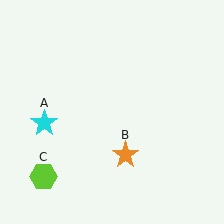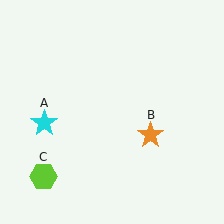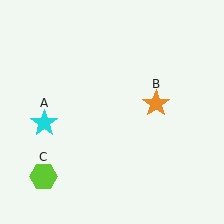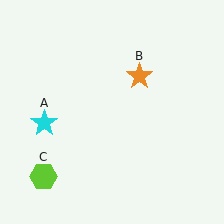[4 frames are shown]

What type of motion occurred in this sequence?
The orange star (object B) rotated counterclockwise around the center of the scene.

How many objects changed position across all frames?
1 object changed position: orange star (object B).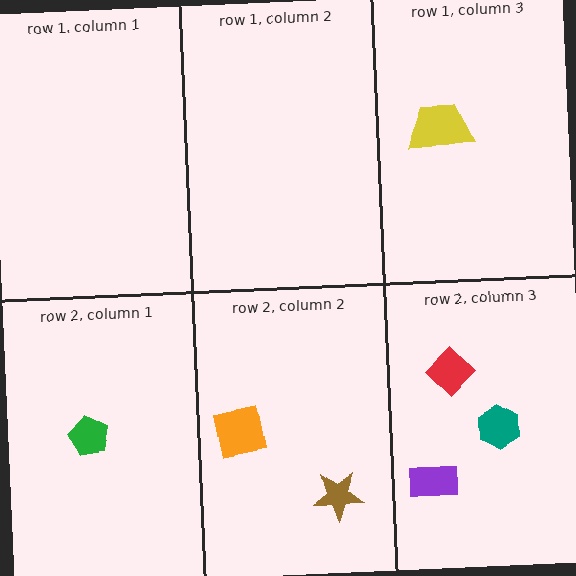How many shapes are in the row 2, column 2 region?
2.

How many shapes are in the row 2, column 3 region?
3.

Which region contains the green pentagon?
The row 2, column 1 region.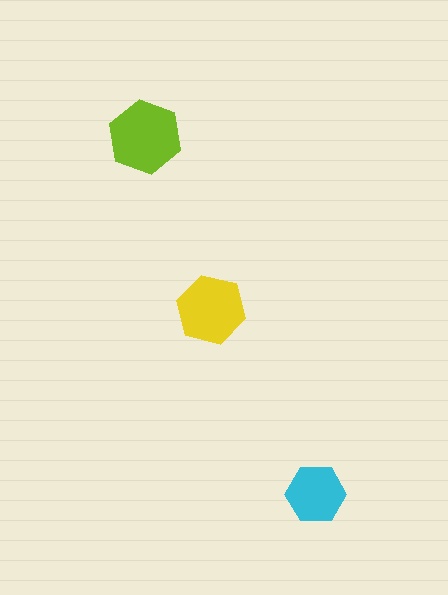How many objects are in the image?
There are 3 objects in the image.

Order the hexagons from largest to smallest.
the lime one, the yellow one, the cyan one.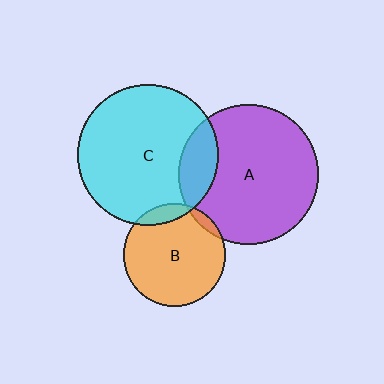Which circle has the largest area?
Circle C (cyan).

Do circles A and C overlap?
Yes.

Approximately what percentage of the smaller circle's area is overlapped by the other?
Approximately 15%.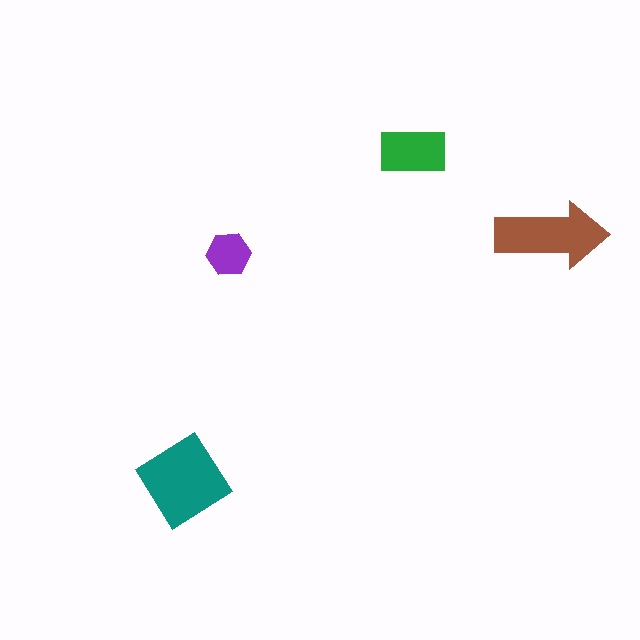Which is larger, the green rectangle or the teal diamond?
The teal diamond.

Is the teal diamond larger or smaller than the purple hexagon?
Larger.